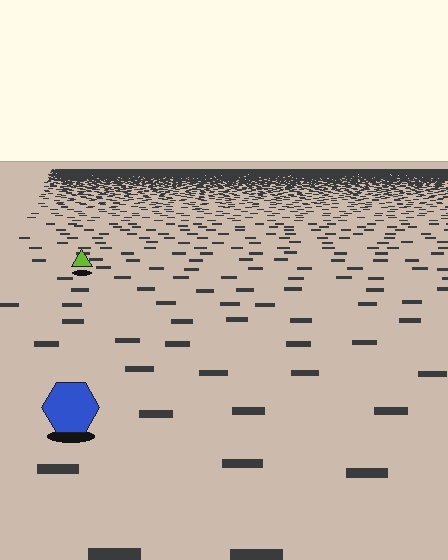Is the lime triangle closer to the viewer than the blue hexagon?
No. The blue hexagon is closer — you can tell from the texture gradient: the ground texture is coarser near it.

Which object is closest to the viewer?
The blue hexagon is closest. The texture marks near it are larger and more spread out.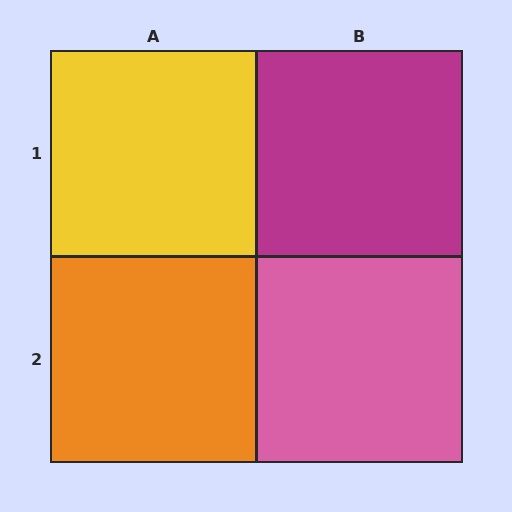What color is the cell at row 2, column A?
Orange.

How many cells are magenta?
1 cell is magenta.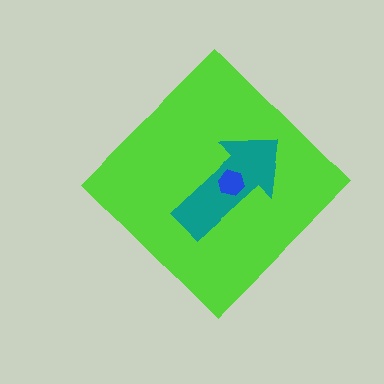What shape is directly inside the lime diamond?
The teal arrow.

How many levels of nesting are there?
3.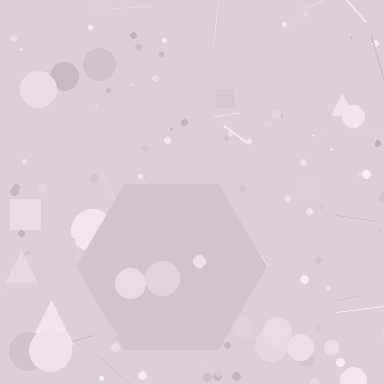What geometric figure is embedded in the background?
A hexagon is embedded in the background.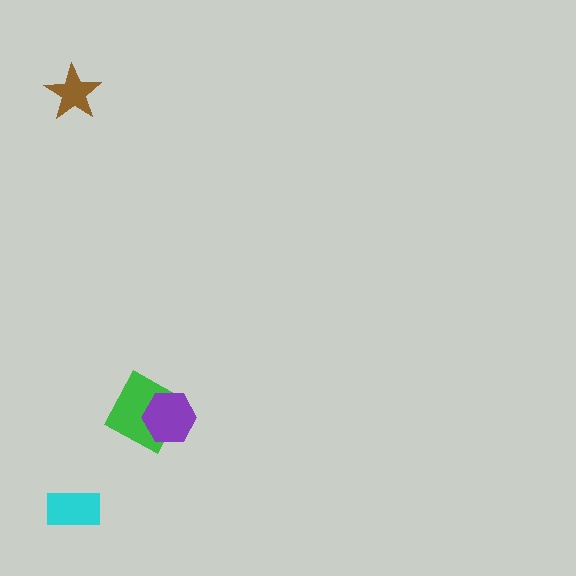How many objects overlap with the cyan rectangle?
0 objects overlap with the cyan rectangle.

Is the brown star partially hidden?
No, no other shape covers it.